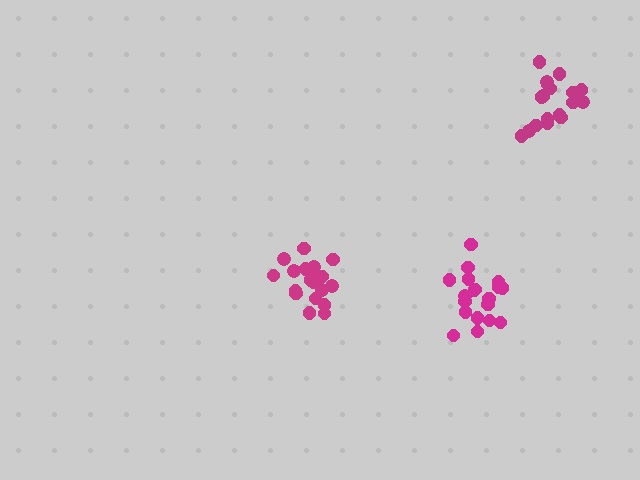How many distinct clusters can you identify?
There are 3 distinct clusters.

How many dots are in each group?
Group 1: 20 dots, Group 2: 20 dots, Group 3: 19 dots (59 total).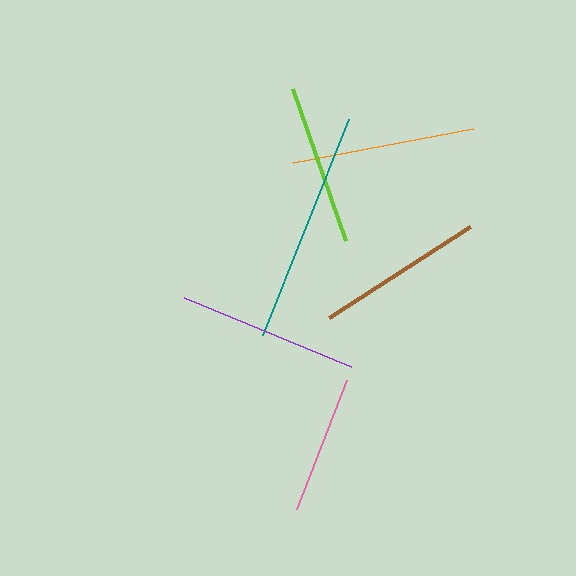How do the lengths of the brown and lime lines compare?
The brown and lime lines are approximately the same length.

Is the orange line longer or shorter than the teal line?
The teal line is longer than the orange line.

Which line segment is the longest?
The teal line is the longest at approximately 233 pixels.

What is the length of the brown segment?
The brown segment is approximately 168 pixels long.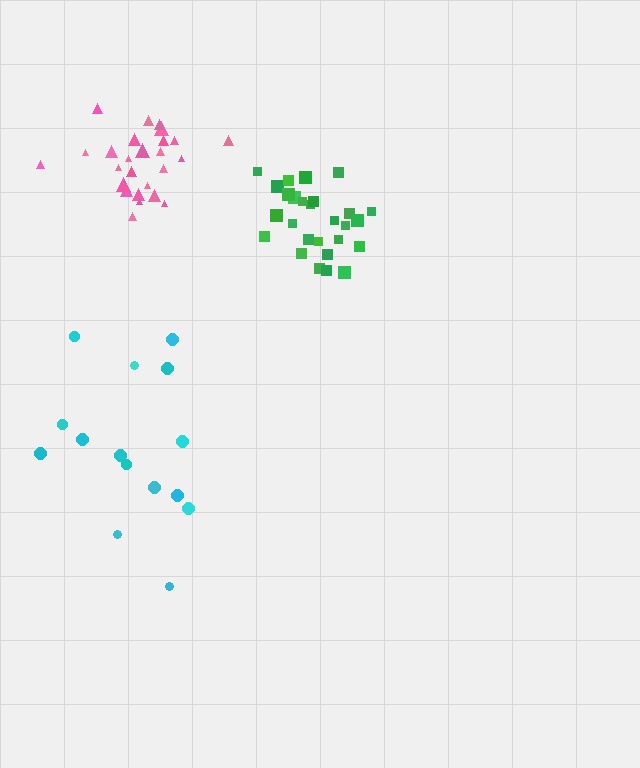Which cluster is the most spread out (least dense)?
Cyan.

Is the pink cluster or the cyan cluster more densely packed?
Pink.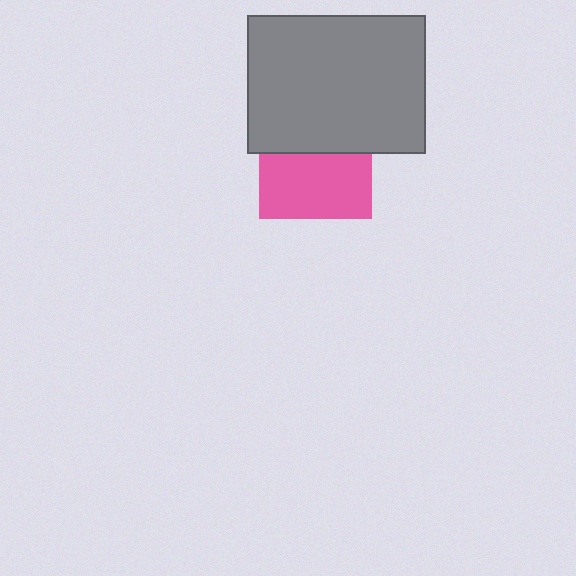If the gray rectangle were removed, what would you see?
You would see the complete pink square.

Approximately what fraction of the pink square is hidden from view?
Roughly 42% of the pink square is hidden behind the gray rectangle.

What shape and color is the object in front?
The object in front is a gray rectangle.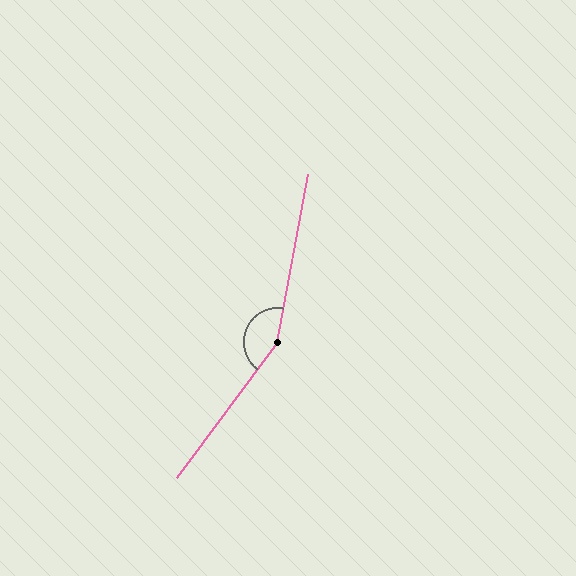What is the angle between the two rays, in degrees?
Approximately 154 degrees.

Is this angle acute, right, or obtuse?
It is obtuse.